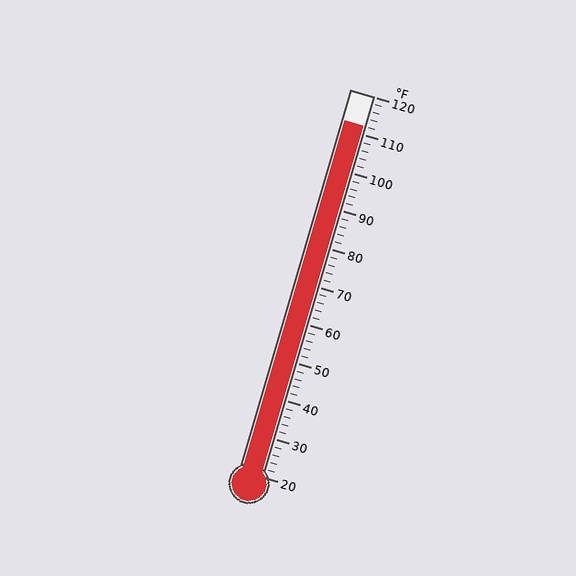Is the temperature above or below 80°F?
The temperature is above 80°F.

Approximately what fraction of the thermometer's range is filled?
The thermometer is filled to approximately 90% of its range.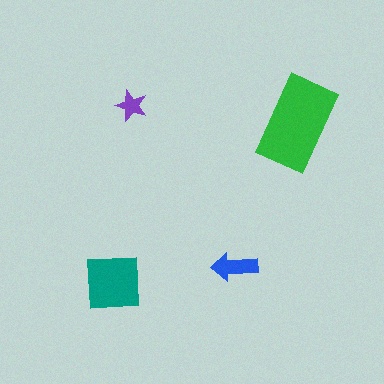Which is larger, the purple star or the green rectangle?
The green rectangle.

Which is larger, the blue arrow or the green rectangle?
The green rectangle.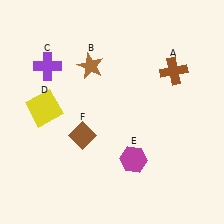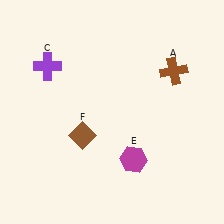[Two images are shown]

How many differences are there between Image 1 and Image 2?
There are 2 differences between the two images.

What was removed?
The yellow square (D), the brown star (B) were removed in Image 2.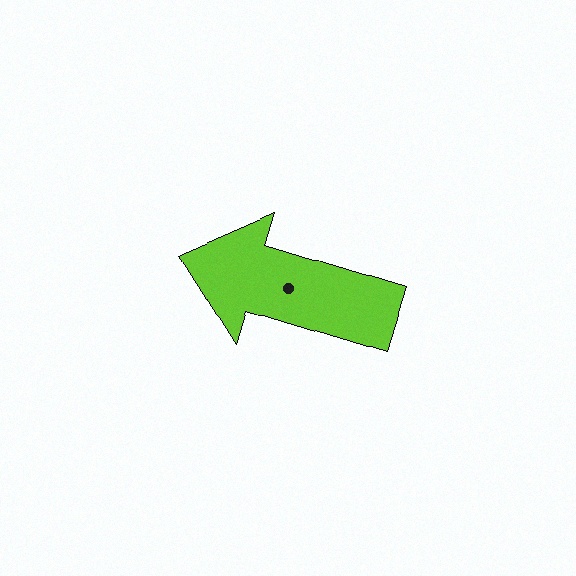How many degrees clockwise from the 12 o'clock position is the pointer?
Approximately 287 degrees.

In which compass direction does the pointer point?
West.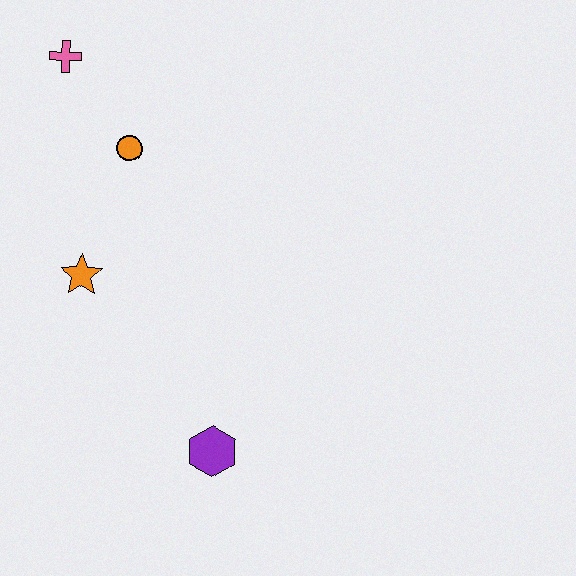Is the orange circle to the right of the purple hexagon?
No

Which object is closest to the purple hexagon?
The orange star is closest to the purple hexagon.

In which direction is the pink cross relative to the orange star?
The pink cross is above the orange star.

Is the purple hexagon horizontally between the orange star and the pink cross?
No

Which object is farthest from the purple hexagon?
The pink cross is farthest from the purple hexagon.